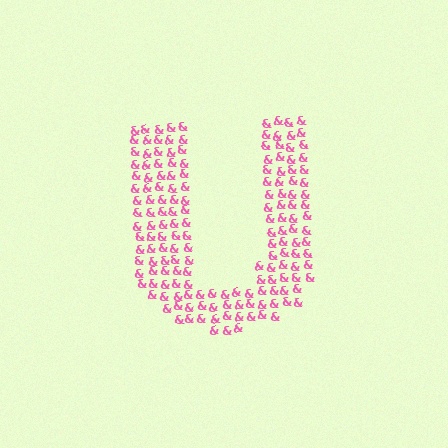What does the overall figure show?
The overall figure shows the letter U.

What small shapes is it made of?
It is made of small ampersands.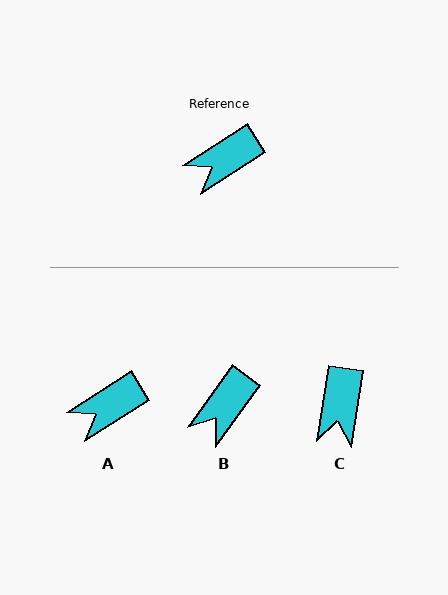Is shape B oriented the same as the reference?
No, it is off by about 22 degrees.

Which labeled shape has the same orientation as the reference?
A.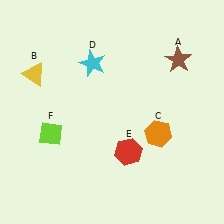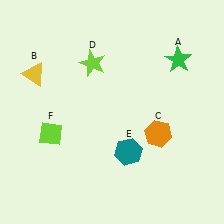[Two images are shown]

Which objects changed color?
A changed from brown to green. D changed from cyan to lime. E changed from red to teal.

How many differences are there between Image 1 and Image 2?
There are 3 differences between the two images.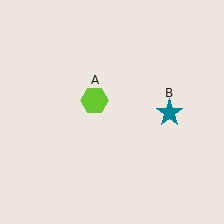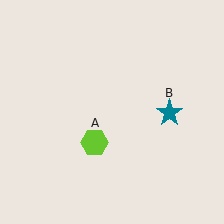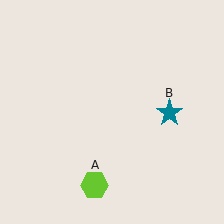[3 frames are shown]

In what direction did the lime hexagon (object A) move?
The lime hexagon (object A) moved down.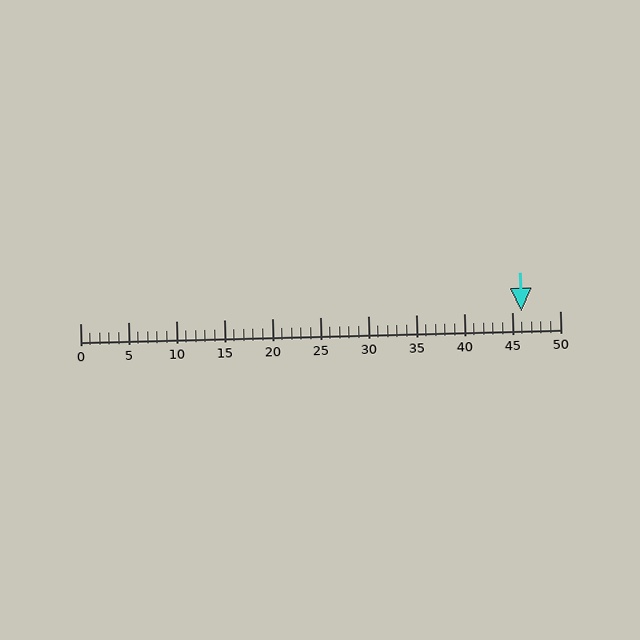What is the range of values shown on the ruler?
The ruler shows values from 0 to 50.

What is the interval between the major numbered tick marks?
The major tick marks are spaced 5 units apart.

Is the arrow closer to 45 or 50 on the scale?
The arrow is closer to 45.